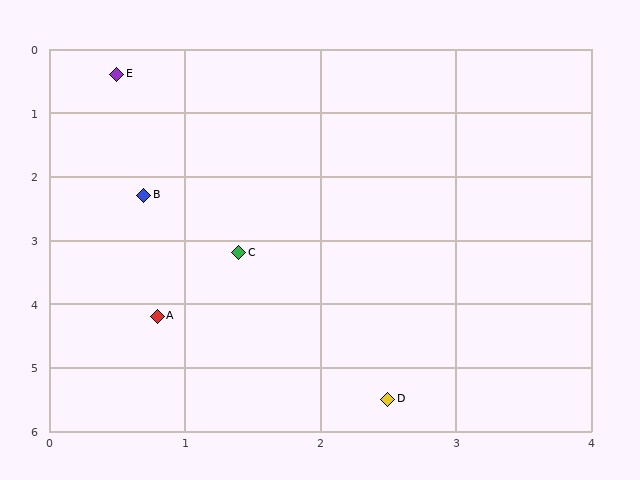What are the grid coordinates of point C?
Point C is at approximately (1.4, 3.2).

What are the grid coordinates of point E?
Point E is at approximately (0.5, 0.4).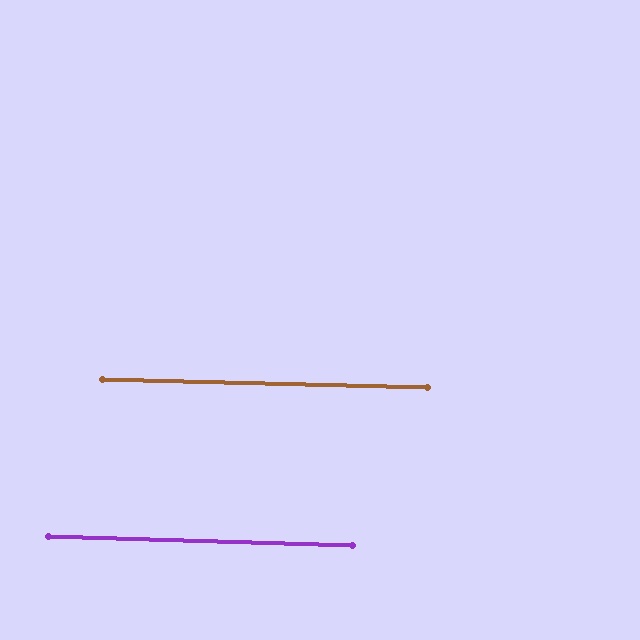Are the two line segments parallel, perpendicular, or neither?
Parallel — their directions differ by only 0.3°.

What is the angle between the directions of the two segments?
Approximately 0 degrees.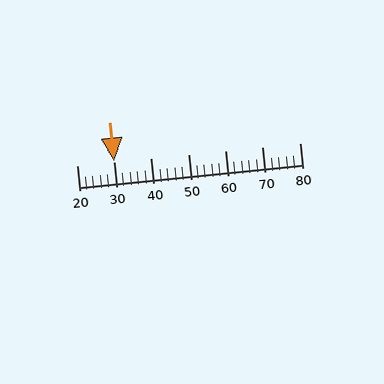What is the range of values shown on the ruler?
The ruler shows values from 20 to 80.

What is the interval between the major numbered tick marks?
The major tick marks are spaced 10 units apart.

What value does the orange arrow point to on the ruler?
The orange arrow points to approximately 30.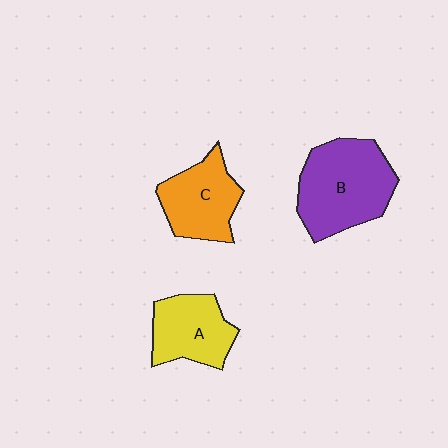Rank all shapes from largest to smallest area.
From largest to smallest: B (purple), C (orange), A (yellow).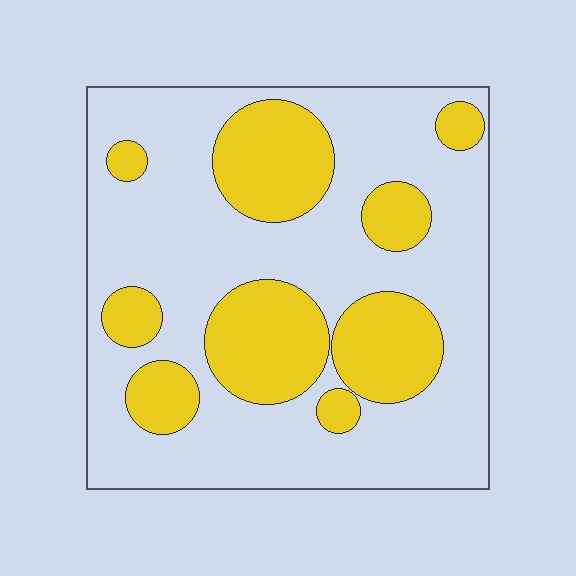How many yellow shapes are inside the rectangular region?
9.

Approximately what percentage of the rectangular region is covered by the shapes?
Approximately 30%.